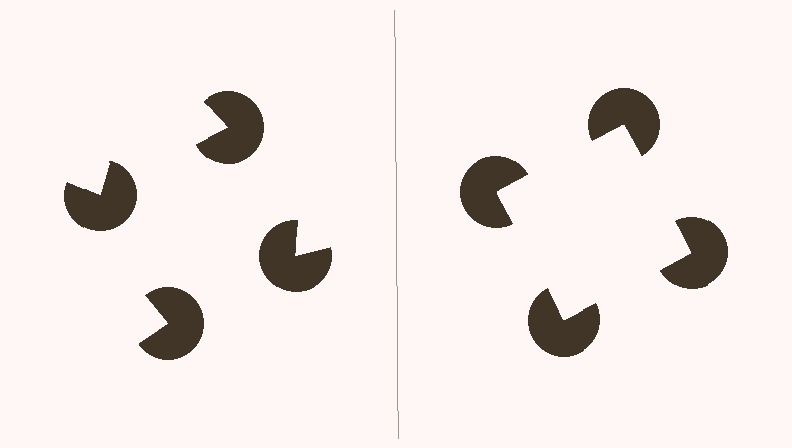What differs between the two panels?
The pac-man discs are positioned identically on both sides; only the wedge orientations differ. On the right they align to a square; on the left they are misaligned.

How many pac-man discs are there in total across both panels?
8 — 4 on each side.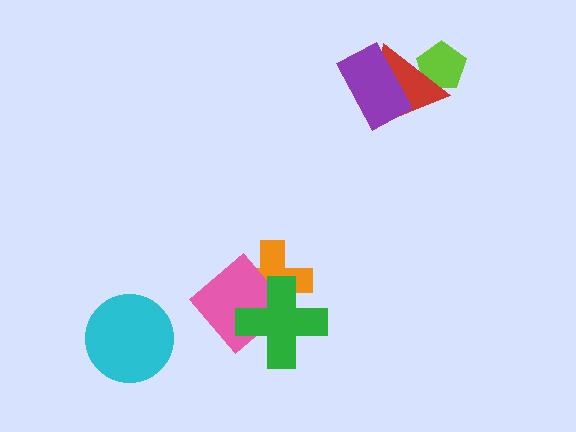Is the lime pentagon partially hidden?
Yes, it is partially covered by another shape.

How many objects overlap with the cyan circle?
0 objects overlap with the cyan circle.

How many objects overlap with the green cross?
2 objects overlap with the green cross.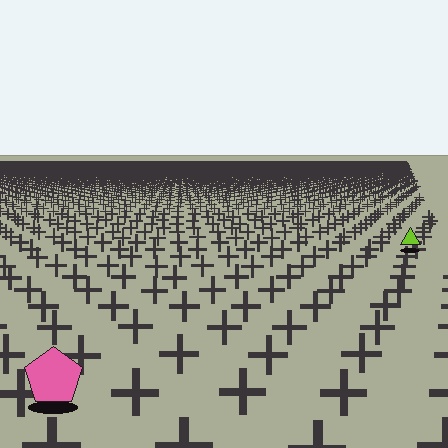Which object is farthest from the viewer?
The lime triangle is farthest from the viewer. It appears smaller and the ground texture around it is denser.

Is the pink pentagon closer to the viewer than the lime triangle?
Yes. The pink pentagon is closer — you can tell from the texture gradient: the ground texture is coarser near it.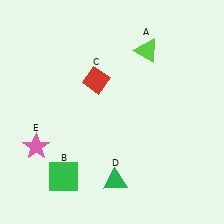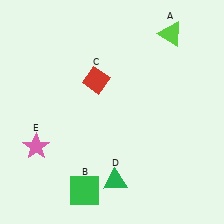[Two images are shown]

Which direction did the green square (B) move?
The green square (B) moved right.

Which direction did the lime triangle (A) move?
The lime triangle (A) moved right.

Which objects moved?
The objects that moved are: the lime triangle (A), the green square (B).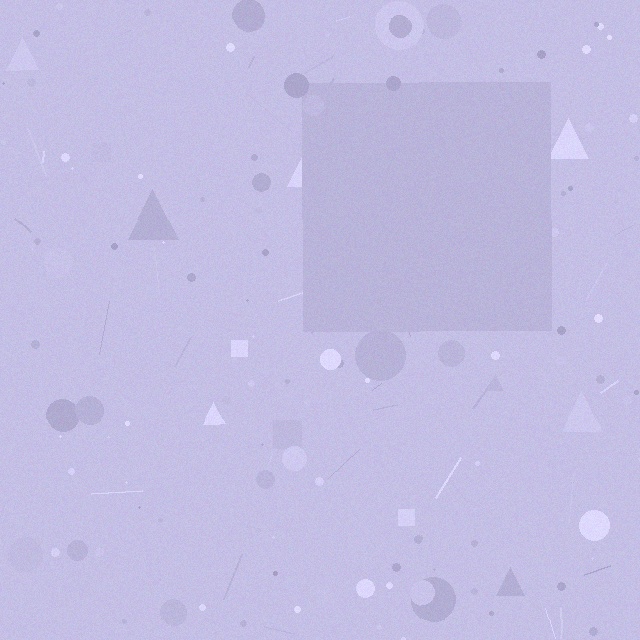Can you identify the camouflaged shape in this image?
The camouflaged shape is a square.